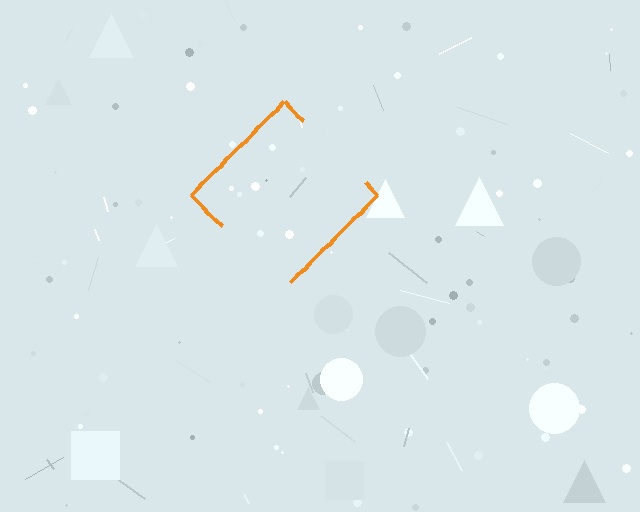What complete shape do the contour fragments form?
The contour fragments form a diamond.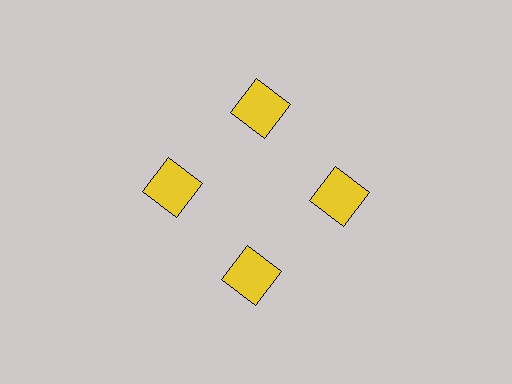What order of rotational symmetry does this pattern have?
This pattern has 4-fold rotational symmetry.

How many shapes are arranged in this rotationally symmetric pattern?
There are 4 shapes, arranged in 4 groups of 1.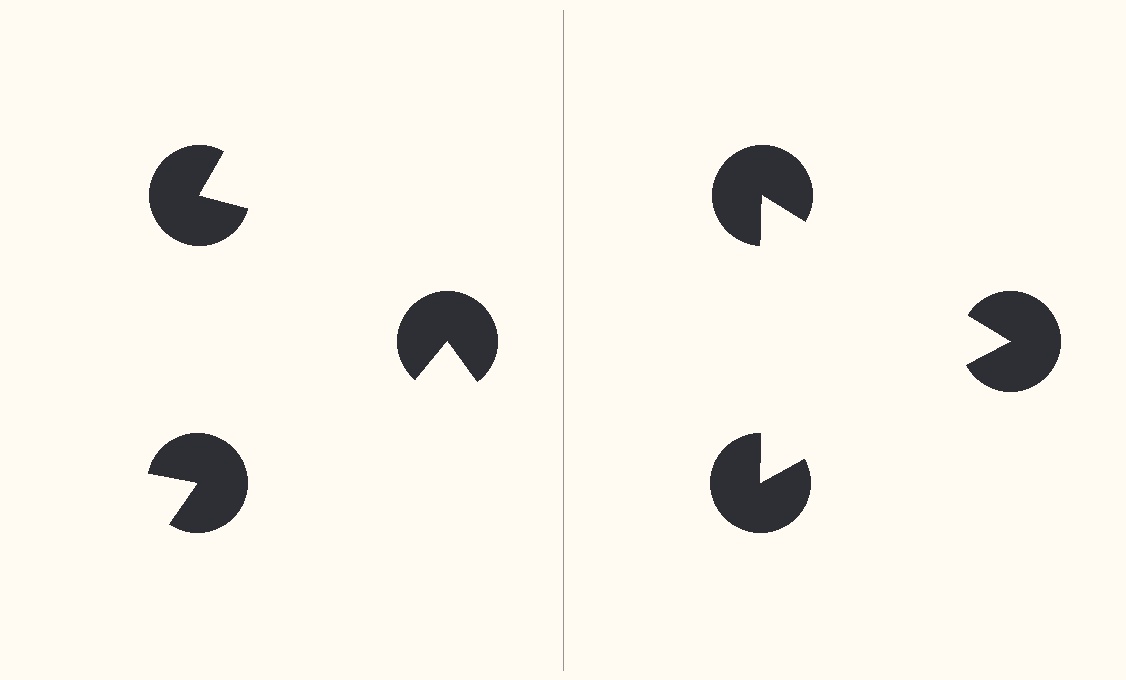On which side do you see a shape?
An illusory triangle appears on the right side. On the left side the wedge cuts are rotated, so no coherent shape forms.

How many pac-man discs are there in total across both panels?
6 — 3 on each side.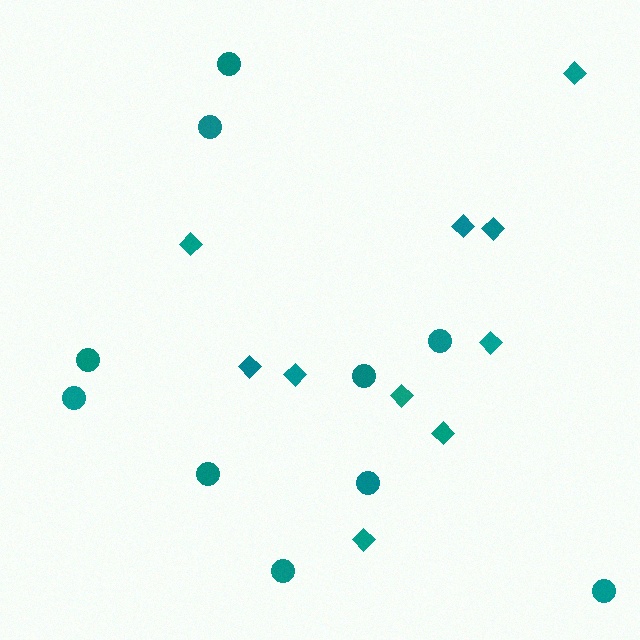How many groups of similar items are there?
There are 2 groups: one group of circles (10) and one group of diamonds (10).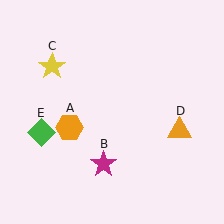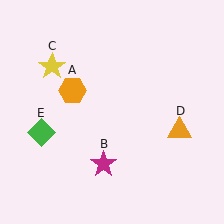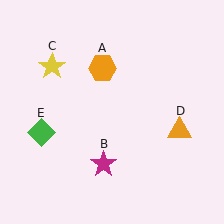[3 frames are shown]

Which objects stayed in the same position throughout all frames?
Magenta star (object B) and yellow star (object C) and orange triangle (object D) and green diamond (object E) remained stationary.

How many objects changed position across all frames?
1 object changed position: orange hexagon (object A).